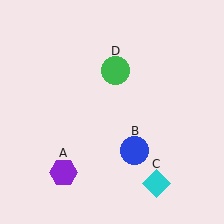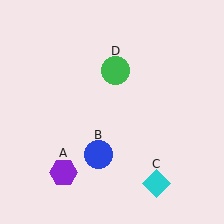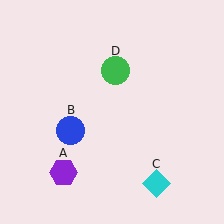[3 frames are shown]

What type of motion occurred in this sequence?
The blue circle (object B) rotated clockwise around the center of the scene.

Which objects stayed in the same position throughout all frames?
Purple hexagon (object A) and cyan diamond (object C) and green circle (object D) remained stationary.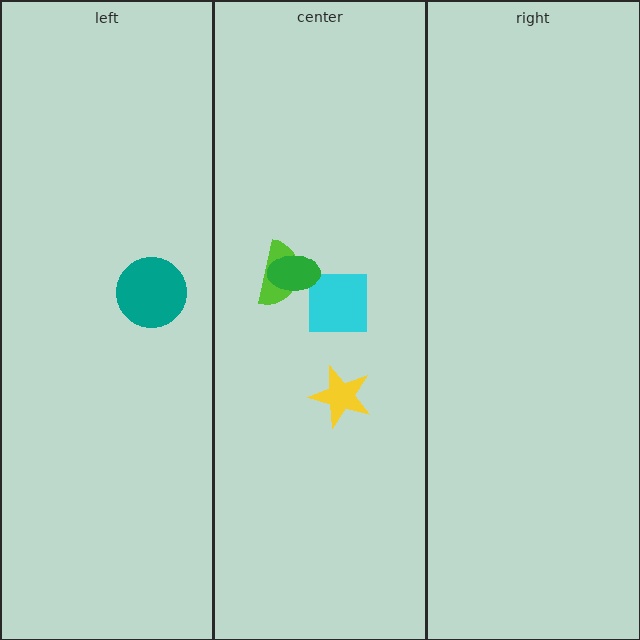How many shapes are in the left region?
1.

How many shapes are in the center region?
4.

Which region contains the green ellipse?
The center region.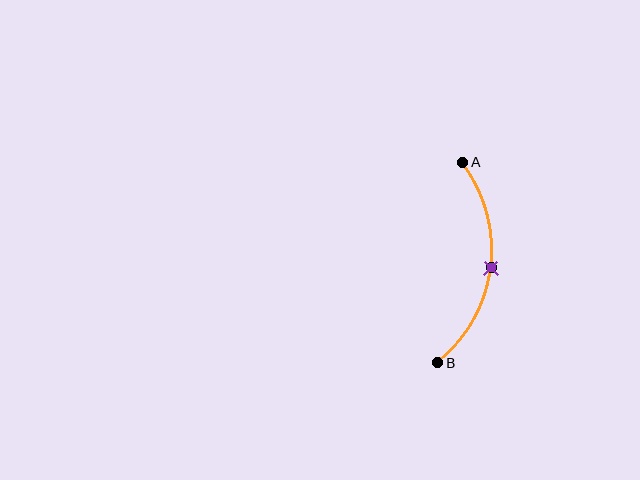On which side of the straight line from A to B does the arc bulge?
The arc bulges to the right of the straight line connecting A and B.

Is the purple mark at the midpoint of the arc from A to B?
Yes. The purple mark lies on the arc at equal arc-length from both A and B — it is the arc midpoint.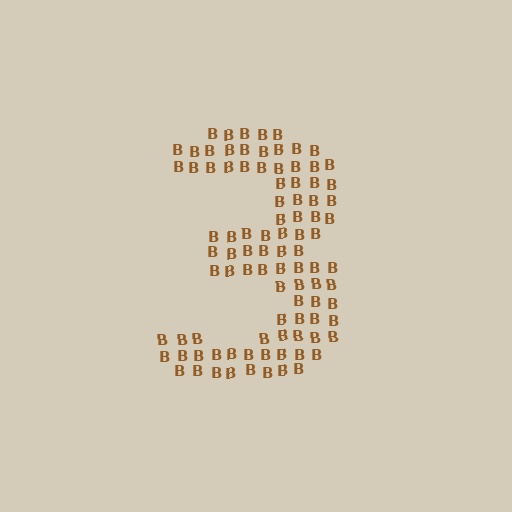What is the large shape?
The large shape is the digit 3.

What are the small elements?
The small elements are letter B's.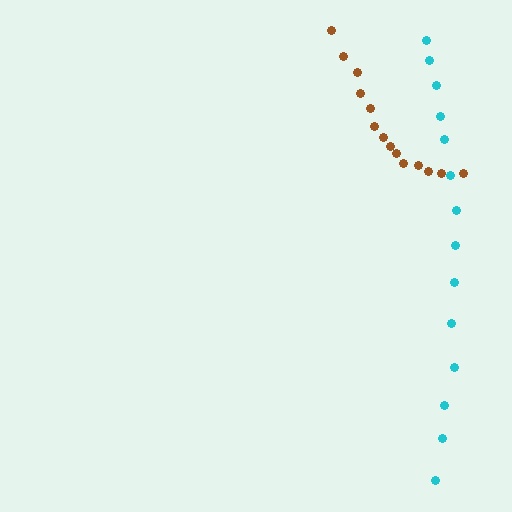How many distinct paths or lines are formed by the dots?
There are 2 distinct paths.